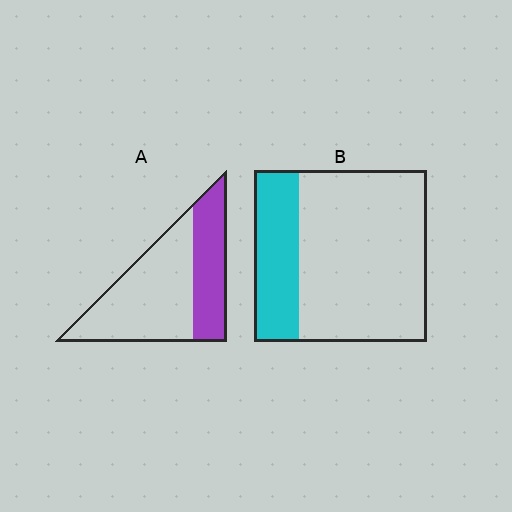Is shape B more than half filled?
No.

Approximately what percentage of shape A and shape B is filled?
A is approximately 35% and B is approximately 25%.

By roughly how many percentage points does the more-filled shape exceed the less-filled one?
By roughly 10 percentage points (A over B).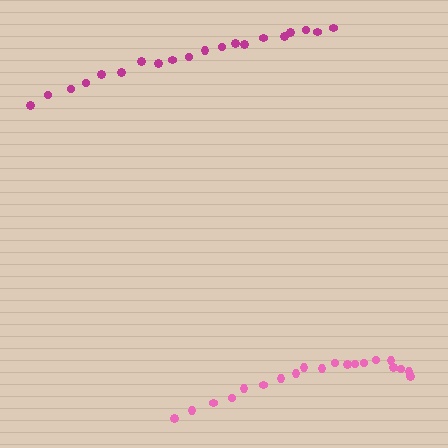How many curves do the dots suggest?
There are 2 distinct paths.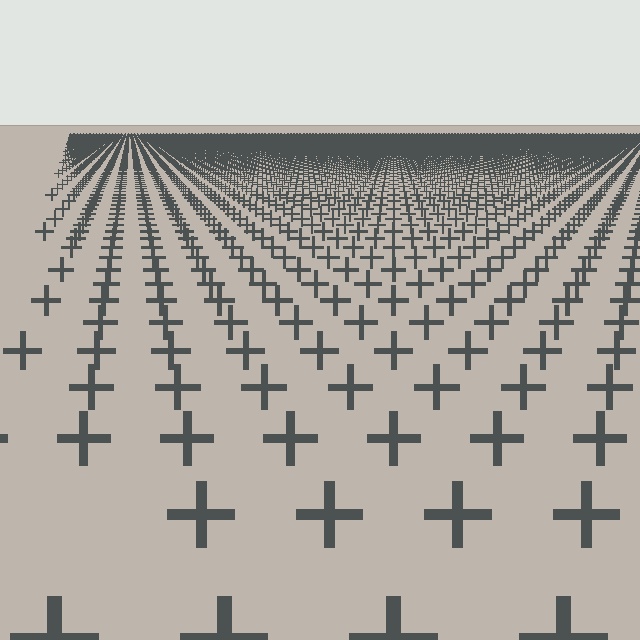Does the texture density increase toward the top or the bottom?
Density increases toward the top.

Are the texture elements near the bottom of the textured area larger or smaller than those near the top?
Larger. Near the bottom, elements are closer to the viewer and appear at a bigger on-screen size.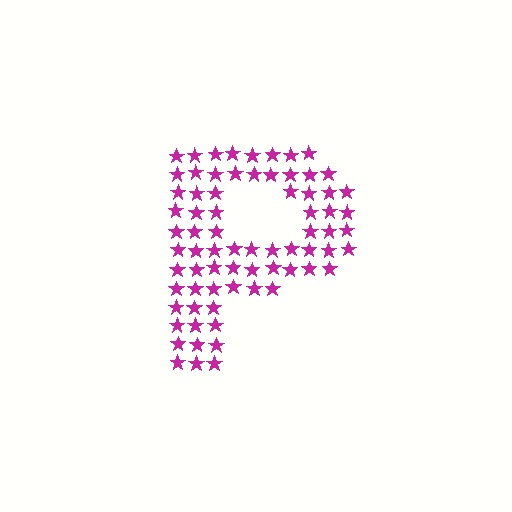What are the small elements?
The small elements are stars.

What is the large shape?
The large shape is the letter P.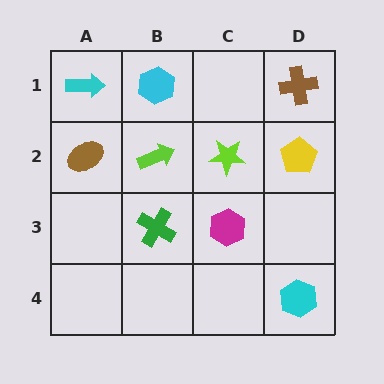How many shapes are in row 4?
1 shape.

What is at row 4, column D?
A cyan hexagon.